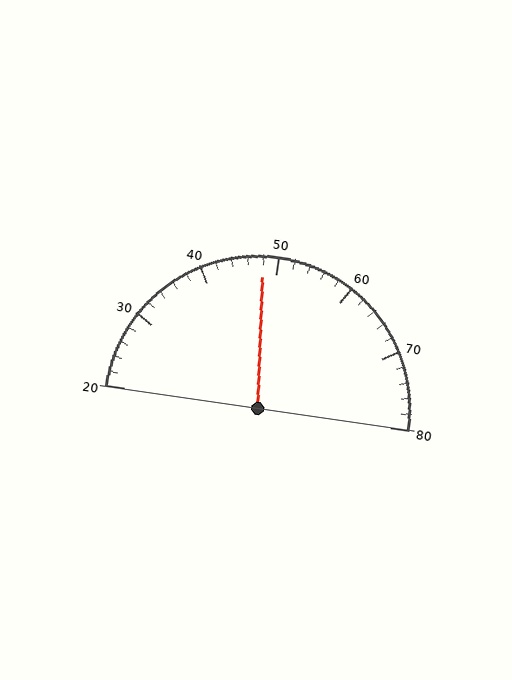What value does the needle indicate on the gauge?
The needle indicates approximately 48.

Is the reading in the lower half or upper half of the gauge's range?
The reading is in the lower half of the range (20 to 80).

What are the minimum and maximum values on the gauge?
The gauge ranges from 20 to 80.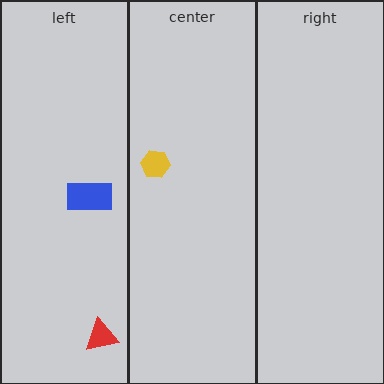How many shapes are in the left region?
2.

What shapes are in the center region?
The yellow hexagon.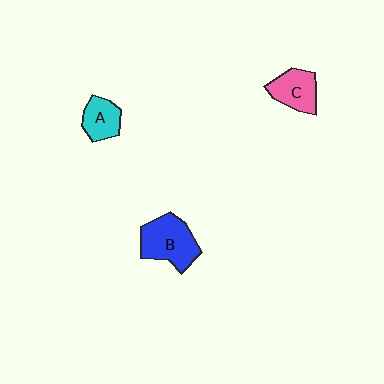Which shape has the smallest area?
Shape A (cyan).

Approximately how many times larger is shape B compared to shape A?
Approximately 1.7 times.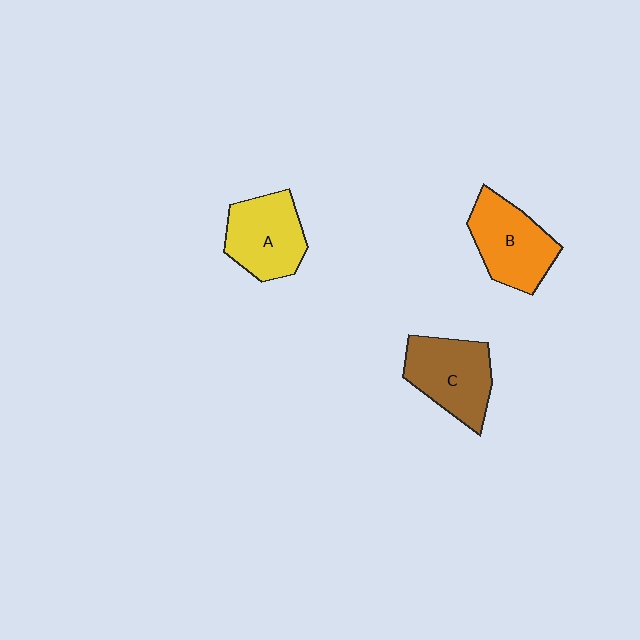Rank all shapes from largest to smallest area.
From largest to smallest: C (brown), B (orange), A (yellow).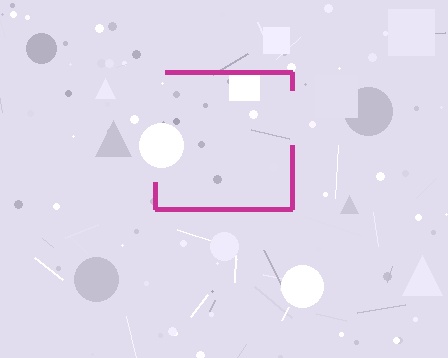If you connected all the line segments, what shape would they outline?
They would outline a square.